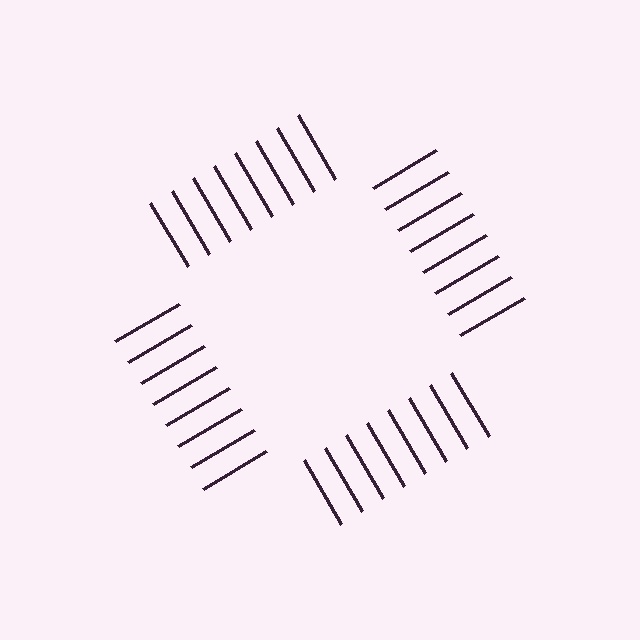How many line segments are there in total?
32 — 8 along each of the 4 edges.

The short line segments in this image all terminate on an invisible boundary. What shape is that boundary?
An illusory square — the line segments terminate on its edges but no continuous stroke is drawn.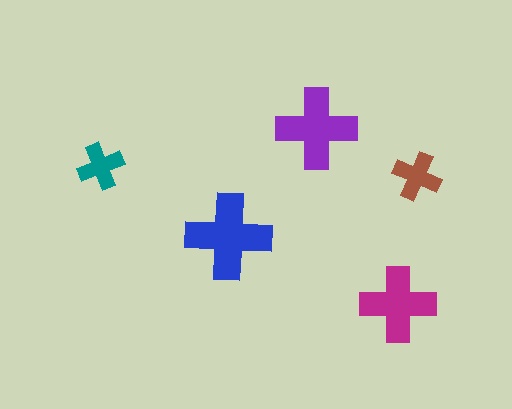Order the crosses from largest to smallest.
the blue one, the purple one, the magenta one, the brown one, the teal one.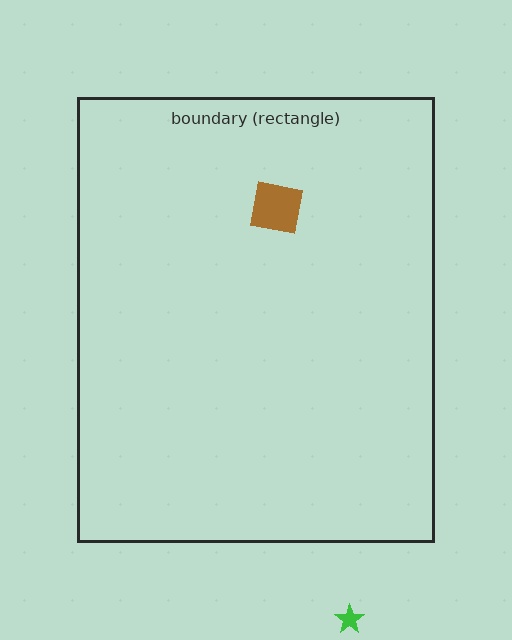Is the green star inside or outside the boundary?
Outside.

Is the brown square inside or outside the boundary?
Inside.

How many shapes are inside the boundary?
1 inside, 1 outside.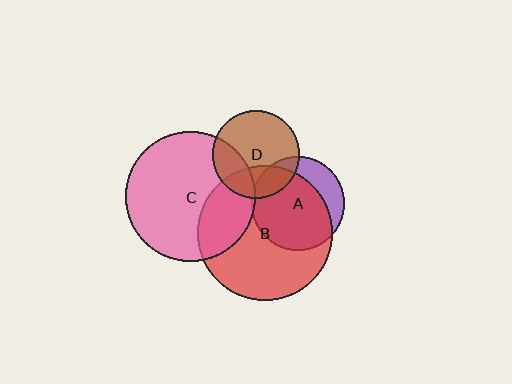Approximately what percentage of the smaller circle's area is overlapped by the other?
Approximately 75%.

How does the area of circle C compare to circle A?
Approximately 1.9 times.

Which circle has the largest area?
Circle B (red).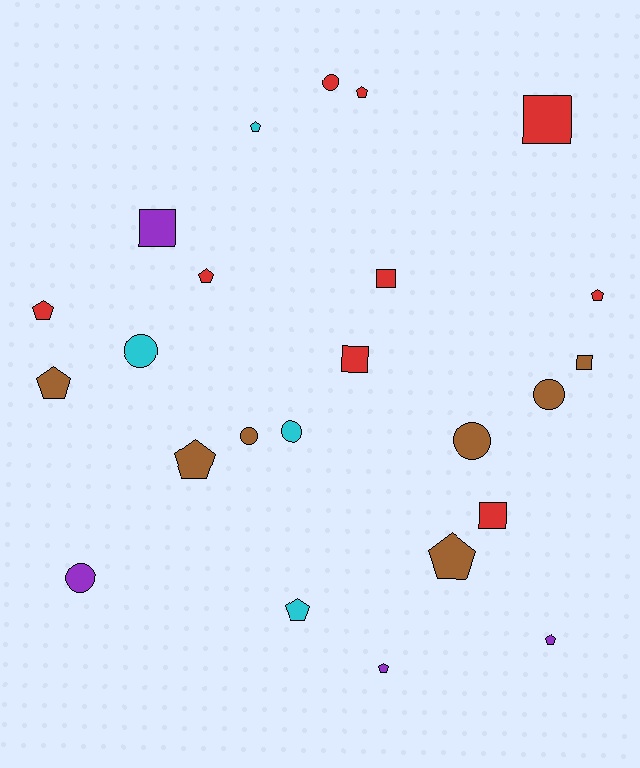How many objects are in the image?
There are 24 objects.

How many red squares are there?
There are 4 red squares.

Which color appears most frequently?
Red, with 9 objects.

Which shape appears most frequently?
Pentagon, with 11 objects.